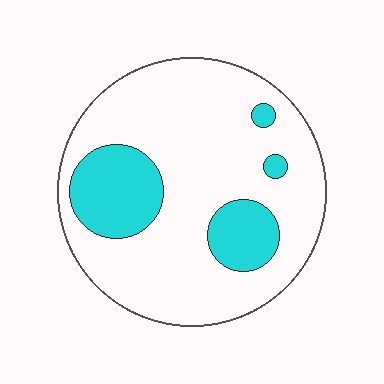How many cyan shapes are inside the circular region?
4.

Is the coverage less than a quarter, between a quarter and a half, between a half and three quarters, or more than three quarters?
Less than a quarter.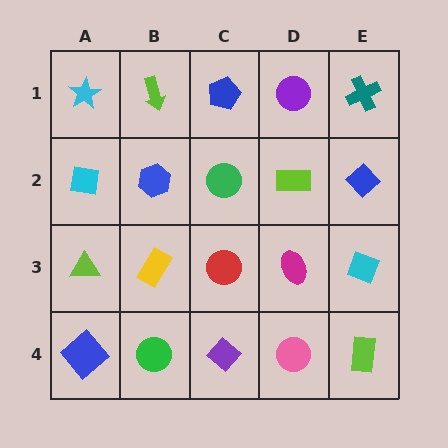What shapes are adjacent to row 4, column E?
A cyan diamond (row 3, column E), a pink circle (row 4, column D).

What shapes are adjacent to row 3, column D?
A lime rectangle (row 2, column D), a pink circle (row 4, column D), a red circle (row 3, column C), a cyan diamond (row 3, column E).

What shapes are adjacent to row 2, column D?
A purple circle (row 1, column D), a magenta ellipse (row 3, column D), a green circle (row 2, column C), a blue diamond (row 2, column E).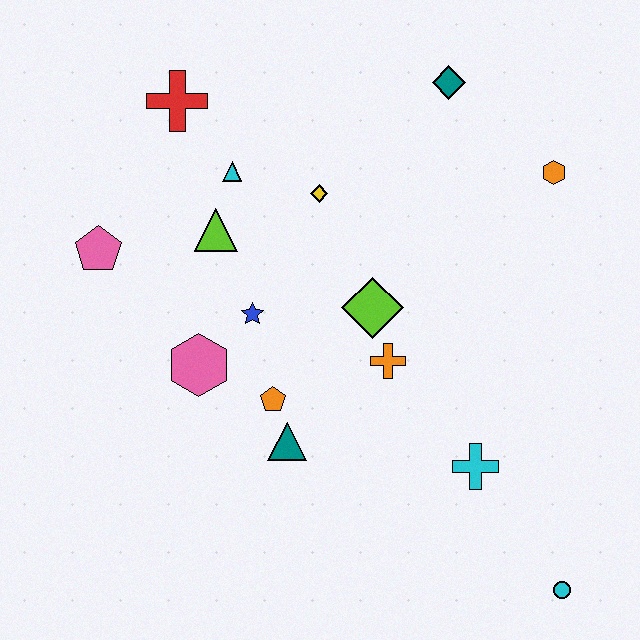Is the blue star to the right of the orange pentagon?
No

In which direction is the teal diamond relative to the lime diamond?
The teal diamond is above the lime diamond.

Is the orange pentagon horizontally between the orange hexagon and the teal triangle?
No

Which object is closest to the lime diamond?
The orange cross is closest to the lime diamond.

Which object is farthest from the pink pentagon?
The cyan circle is farthest from the pink pentagon.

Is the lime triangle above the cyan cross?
Yes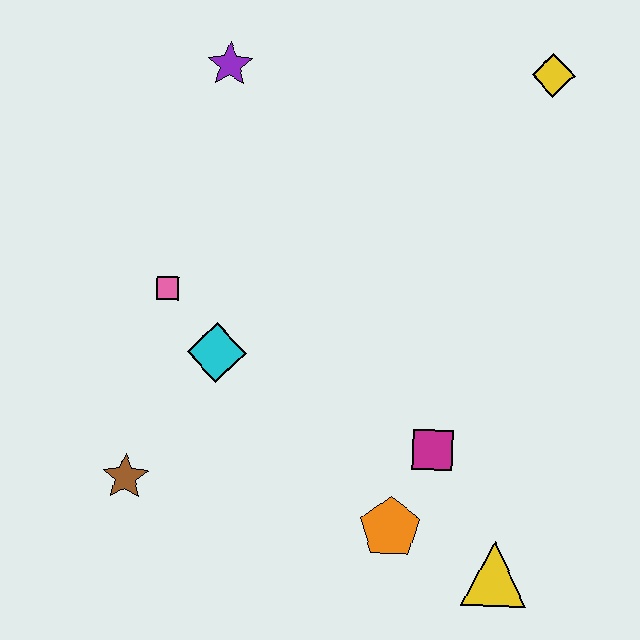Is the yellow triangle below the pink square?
Yes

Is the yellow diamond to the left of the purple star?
No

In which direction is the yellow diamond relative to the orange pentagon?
The yellow diamond is above the orange pentagon.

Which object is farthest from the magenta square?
The purple star is farthest from the magenta square.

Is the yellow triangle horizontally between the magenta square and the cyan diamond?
No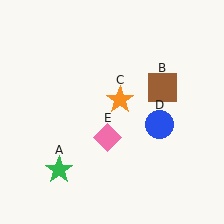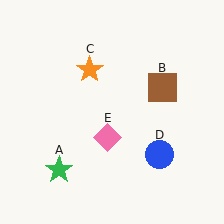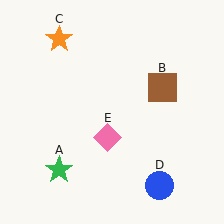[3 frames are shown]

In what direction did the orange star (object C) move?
The orange star (object C) moved up and to the left.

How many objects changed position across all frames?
2 objects changed position: orange star (object C), blue circle (object D).